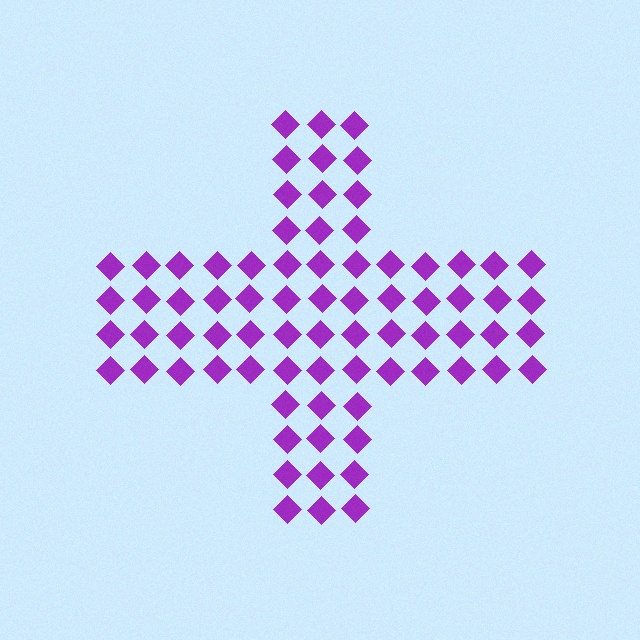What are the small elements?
The small elements are diamonds.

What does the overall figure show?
The overall figure shows a cross.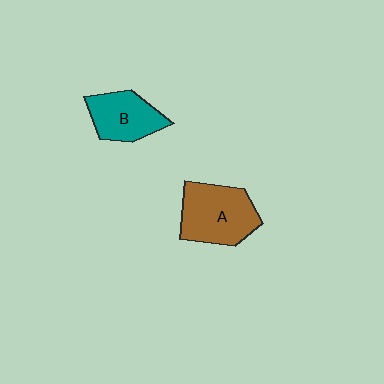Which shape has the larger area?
Shape A (brown).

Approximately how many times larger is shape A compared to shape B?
Approximately 1.3 times.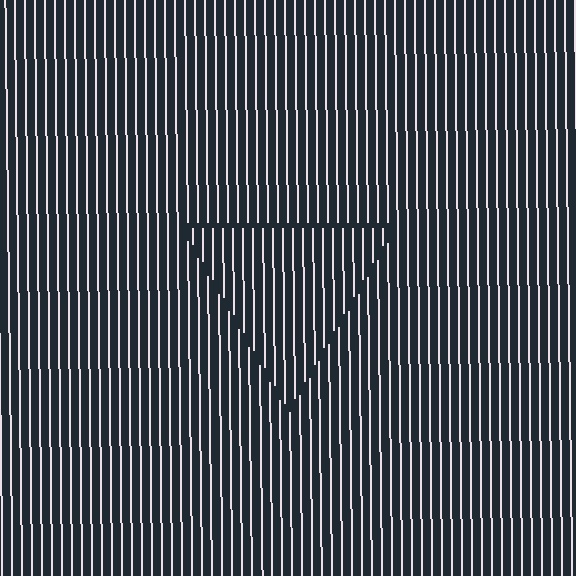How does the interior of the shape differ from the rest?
The interior of the shape contains the same grating, shifted by half a period — the contour is defined by the phase discontinuity where line-ends from the inner and outer gratings abut.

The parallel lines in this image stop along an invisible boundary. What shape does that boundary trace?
An illusory triangle. The interior of the shape contains the same grating, shifted by half a period — the contour is defined by the phase discontinuity where line-ends from the inner and outer gratings abut.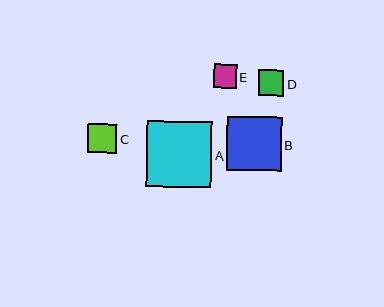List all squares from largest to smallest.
From largest to smallest: A, B, C, D, E.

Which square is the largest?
Square A is the largest with a size of approximately 66 pixels.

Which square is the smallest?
Square E is the smallest with a size of approximately 23 pixels.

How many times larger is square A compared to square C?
Square A is approximately 2.3 times the size of square C.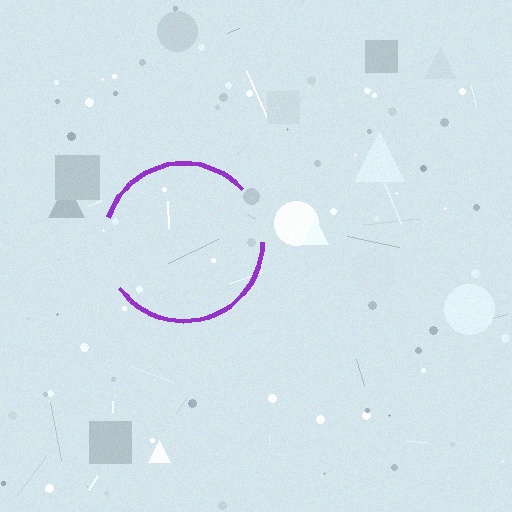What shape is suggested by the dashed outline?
The dashed outline suggests a circle.